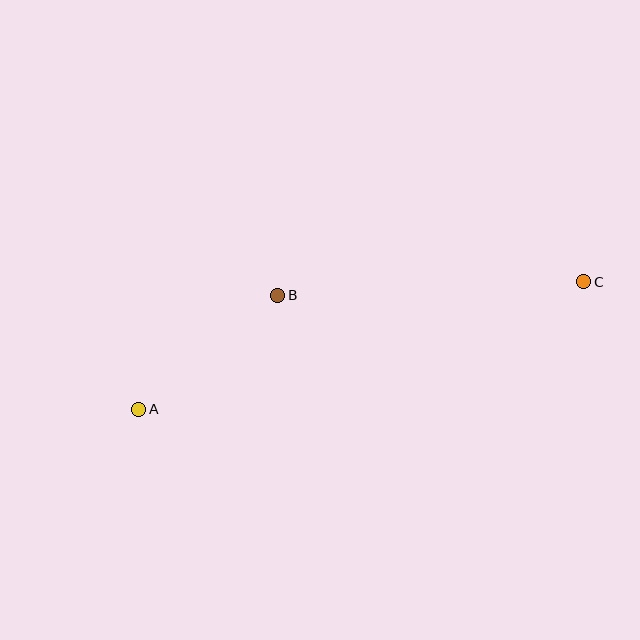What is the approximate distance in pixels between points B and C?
The distance between B and C is approximately 307 pixels.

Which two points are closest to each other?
Points A and B are closest to each other.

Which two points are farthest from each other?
Points A and C are farthest from each other.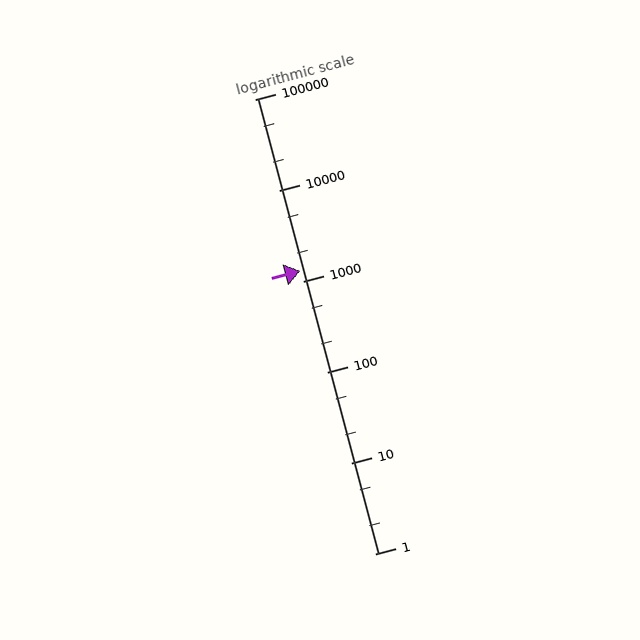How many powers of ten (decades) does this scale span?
The scale spans 5 decades, from 1 to 100000.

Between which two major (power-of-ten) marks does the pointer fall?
The pointer is between 1000 and 10000.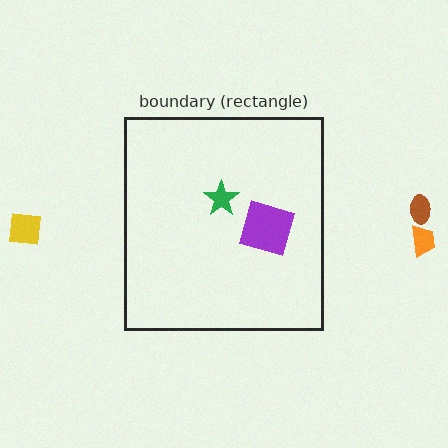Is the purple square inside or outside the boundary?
Inside.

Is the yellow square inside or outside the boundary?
Outside.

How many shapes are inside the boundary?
2 inside, 3 outside.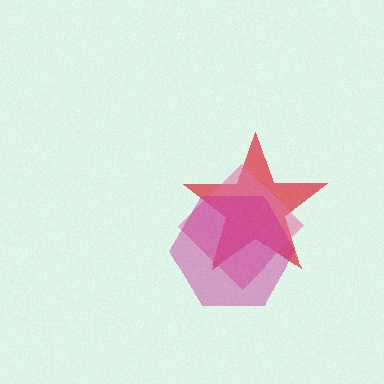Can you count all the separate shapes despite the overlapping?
Yes, there are 3 separate shapes.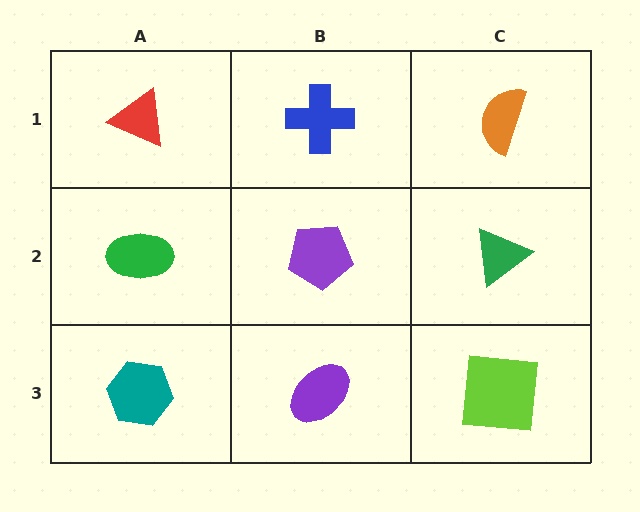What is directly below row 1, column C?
A green triangle.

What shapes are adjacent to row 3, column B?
A purple pentagon (row 2, column B), a teal hexagon (row 3, column A), a lime square (row 3, column C).